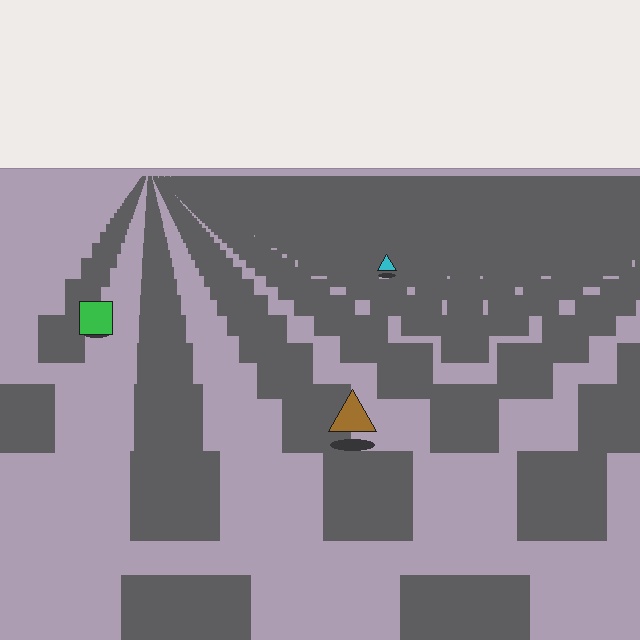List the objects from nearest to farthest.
From nearest to farthest: the brown triangle, the green square, the cyan triangle.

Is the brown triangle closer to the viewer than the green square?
Yes. The brown triangle is closer — you can tell from the texture gradient: the ground texture is coarser near it.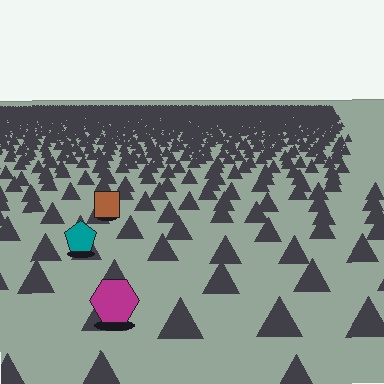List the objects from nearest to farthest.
From nearest to farthest: the magenta hexagon, the teal pentagon, the brown square.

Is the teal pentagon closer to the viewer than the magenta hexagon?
No. The magenta hexagon is closer — you can tell from the texture gradient: the ground texture is coarser near it.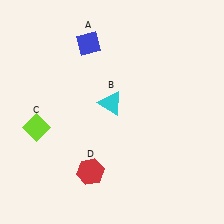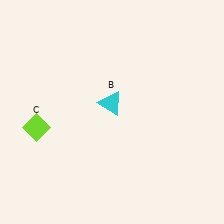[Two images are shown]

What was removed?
The red hexagon (D), the blue diamond (A) were removed in Image 2.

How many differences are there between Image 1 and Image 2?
There are 2 differences between the two images.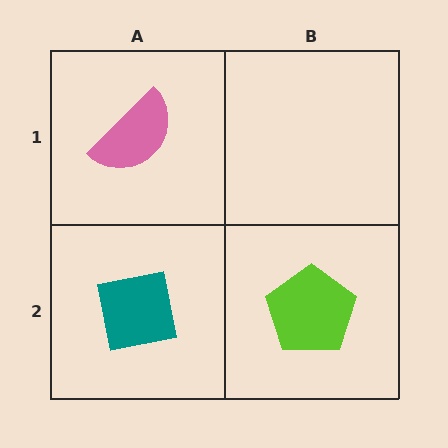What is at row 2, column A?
A teal square.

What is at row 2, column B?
A lime pentagon.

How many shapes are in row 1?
1 shape.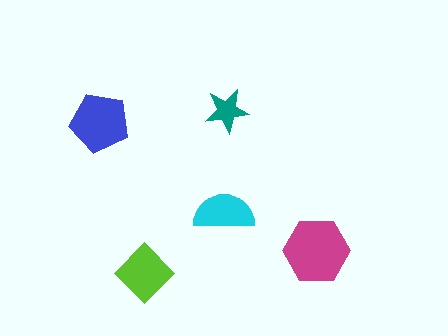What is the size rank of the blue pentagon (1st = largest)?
2nd.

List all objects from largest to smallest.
The magenta hexagon, the blue pentagon, the lime diamond, the cyan semicircle, the teal star.